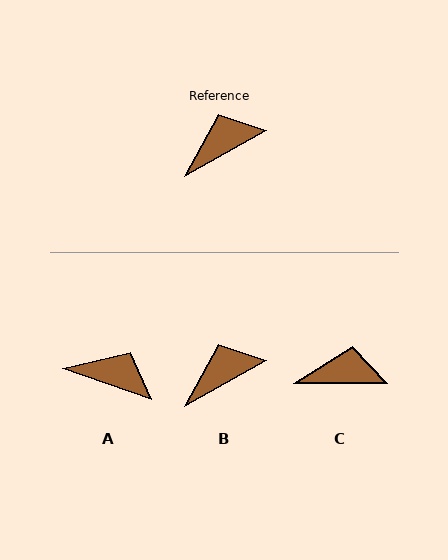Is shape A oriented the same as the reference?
No, it is off by about 48 degrees.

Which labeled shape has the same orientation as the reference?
B.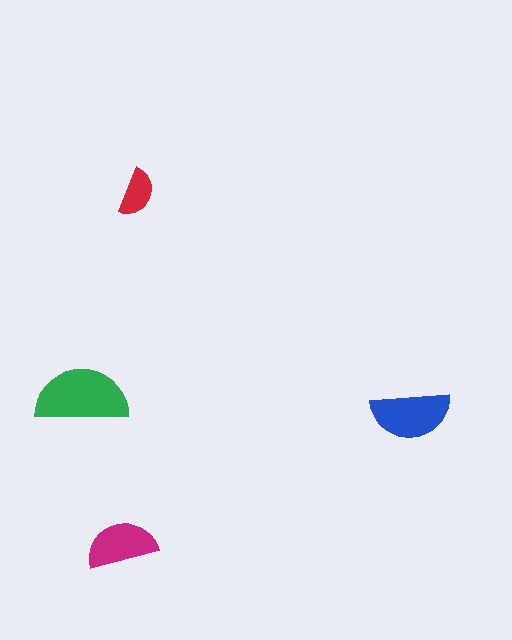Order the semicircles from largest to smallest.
the green one, the blue one, the magenta one, the red one.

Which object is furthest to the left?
The green semicircle is leftmost.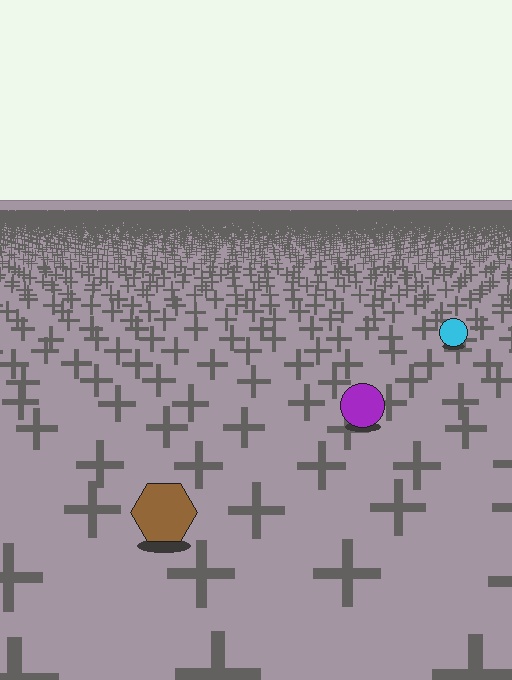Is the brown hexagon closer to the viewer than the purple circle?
Yes. The brown hexagon is closer — you can tell from the texture gradient: the ground texture is coarser near it.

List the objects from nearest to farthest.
From nearest to farthest: the brown hexagon, the purple circle, the cyan circle.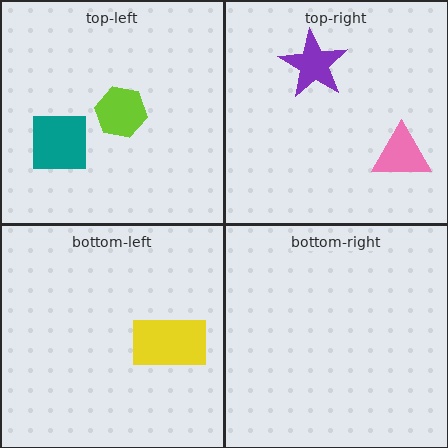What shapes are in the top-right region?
The pink triangle, the purple star.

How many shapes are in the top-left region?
2.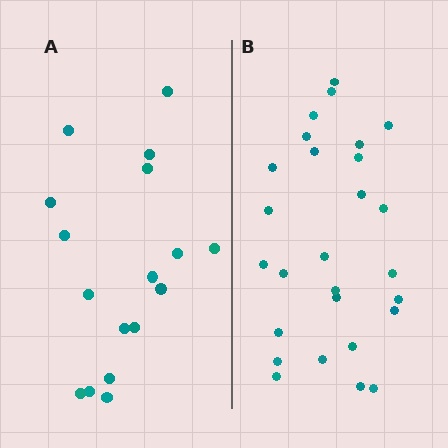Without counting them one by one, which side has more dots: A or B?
Region B (the right region) has more dots.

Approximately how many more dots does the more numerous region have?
Region B has roughly 10 or so more dots than region A.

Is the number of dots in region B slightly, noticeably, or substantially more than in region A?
Region B has substantially more. The ratio is roughly 1.6 to 1.